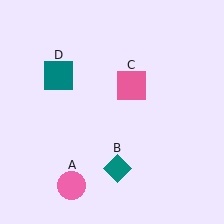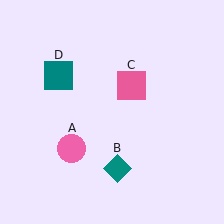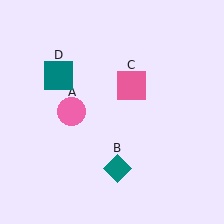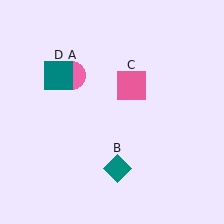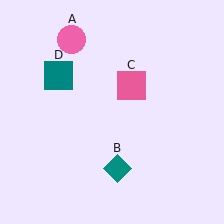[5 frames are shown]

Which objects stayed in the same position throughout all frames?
Teal diamond (object B) and pink square (object C) and teal square (object D) remained stationary.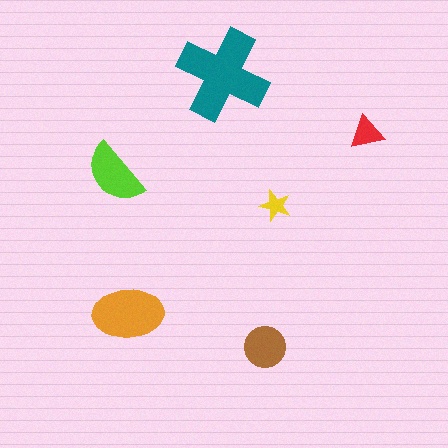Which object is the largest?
The teal cross.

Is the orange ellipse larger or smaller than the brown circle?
Larger.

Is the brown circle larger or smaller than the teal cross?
Smaller.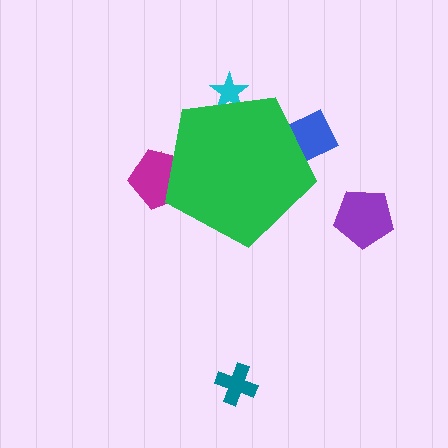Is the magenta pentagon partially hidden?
Yes, the magenta pentagon is partially hidden behind the green pentagon.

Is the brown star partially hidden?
Yes, the brown star is partially hidden behind the green pentagon.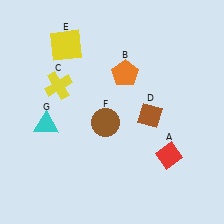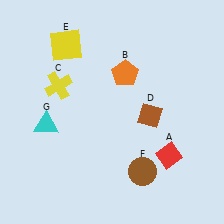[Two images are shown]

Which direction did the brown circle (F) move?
The brown circle (F) moved down.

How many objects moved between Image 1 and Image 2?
1 object moved between the two images.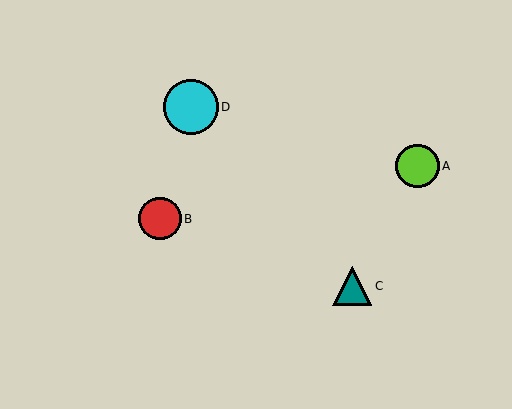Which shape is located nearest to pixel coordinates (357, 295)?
The teal triangle (labeled C) at (352, 286) is nearest to that location.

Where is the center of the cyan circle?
The center of the cyan circle is at (191, 107).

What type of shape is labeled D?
Shape D is a cyan circle.